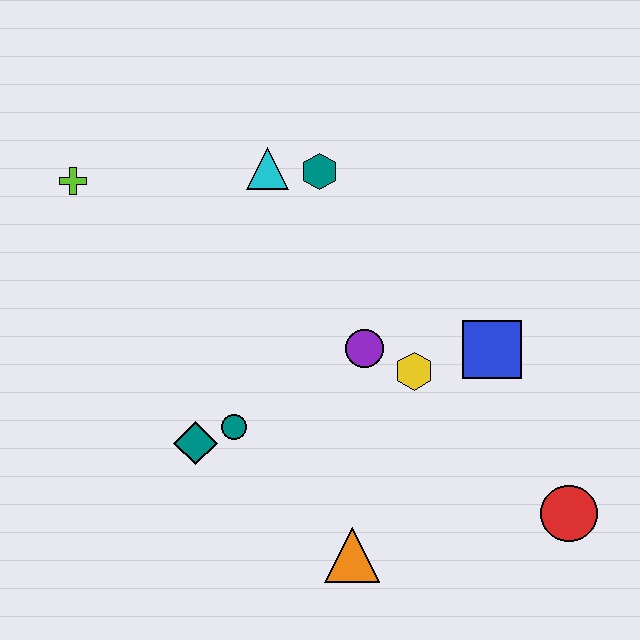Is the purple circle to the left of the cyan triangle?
No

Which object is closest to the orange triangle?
The teal circle is closest to the orange triangle.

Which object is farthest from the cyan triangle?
The red circle is farthest from the cyan triangle.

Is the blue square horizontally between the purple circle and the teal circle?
No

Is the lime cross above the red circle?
Yes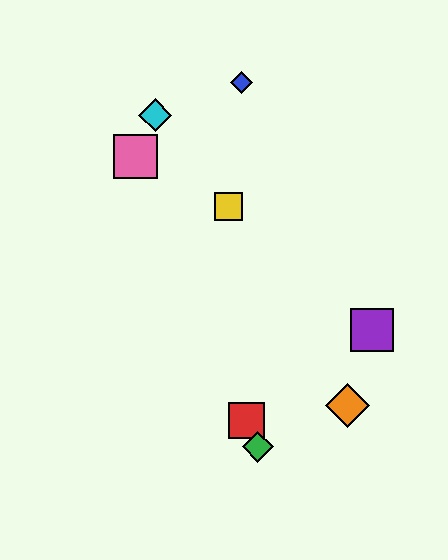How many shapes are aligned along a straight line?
3 shapes (the red square, the green diamond, the pink square) are aligned along a straight line.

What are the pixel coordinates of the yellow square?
The yellow square is at (228, 207).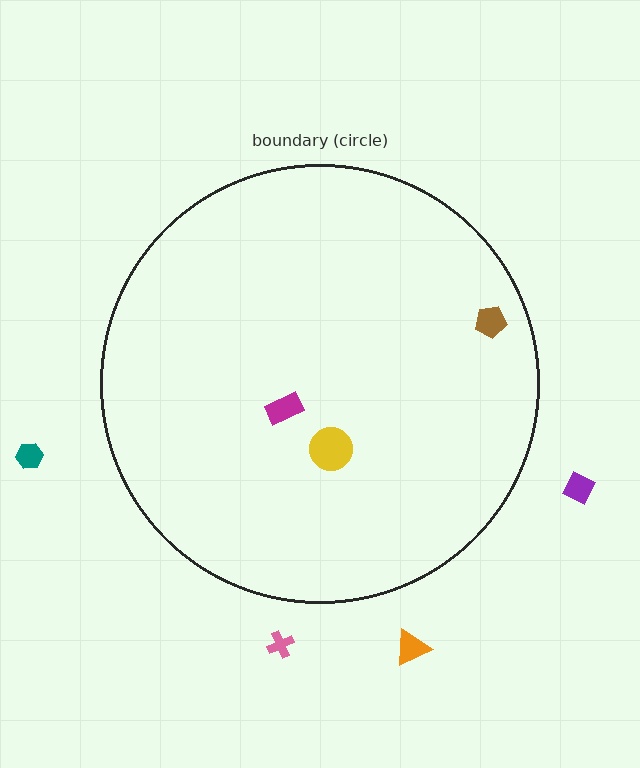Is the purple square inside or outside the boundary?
Outside.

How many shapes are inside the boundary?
3 inside, 4 outside.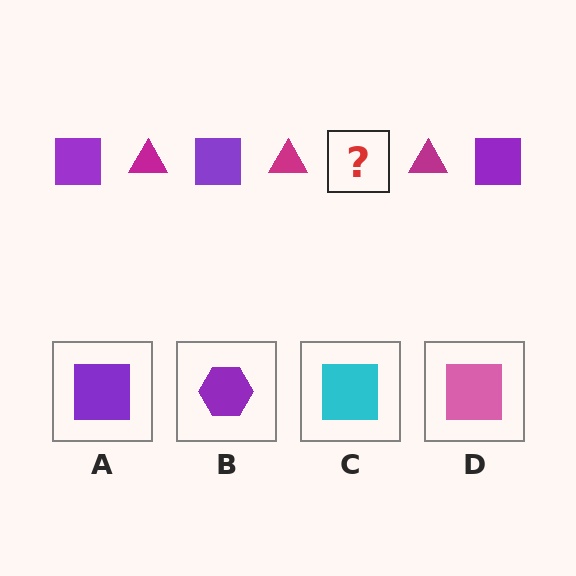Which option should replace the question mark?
Option A.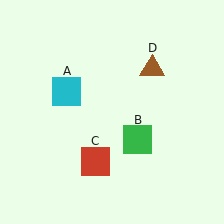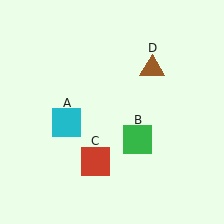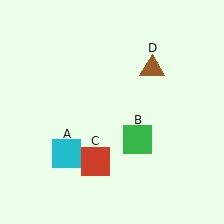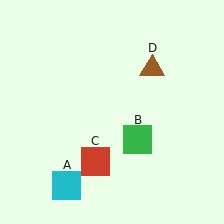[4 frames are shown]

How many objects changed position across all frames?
1 object changed position: cyan square (object A).